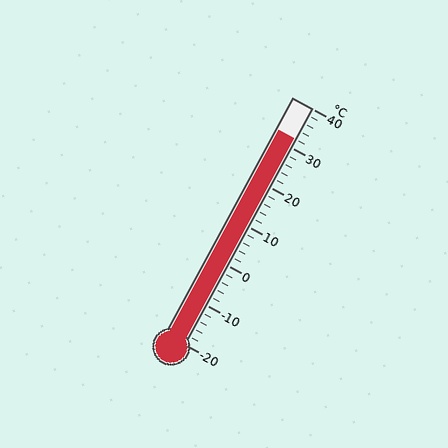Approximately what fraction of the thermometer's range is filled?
The thermometer is filled to approximately 85% of its range.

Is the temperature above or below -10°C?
The temperature is above -10°C.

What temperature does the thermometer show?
The thermometer shows approximately 32°C.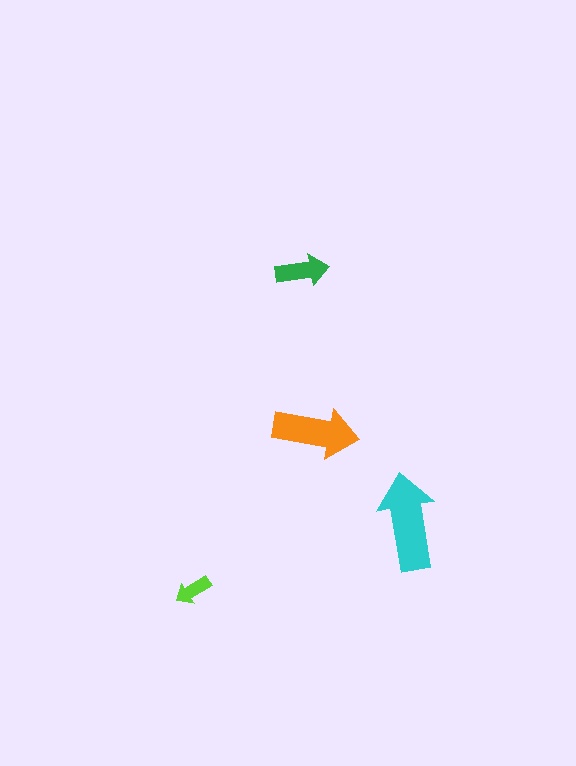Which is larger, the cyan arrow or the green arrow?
The cyan one.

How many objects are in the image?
There are 4 objects in the image.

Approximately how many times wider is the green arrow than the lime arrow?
About 1.5 times wider.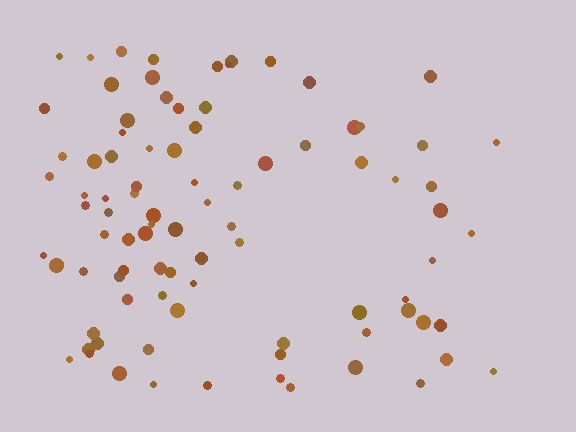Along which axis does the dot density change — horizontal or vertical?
Horizontal.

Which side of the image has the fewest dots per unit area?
The right.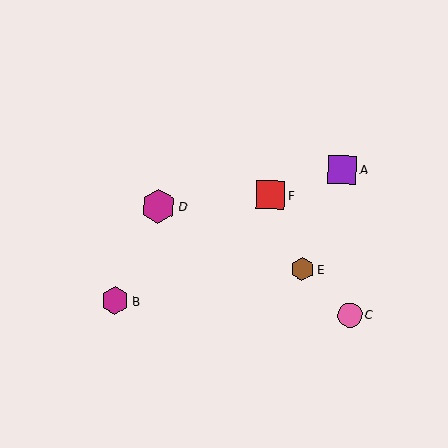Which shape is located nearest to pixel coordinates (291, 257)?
The brown hexagon (labeled E) at (302, 269) is nearest to that location.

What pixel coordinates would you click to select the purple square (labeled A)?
Click at (342, 170) to select the purple square A.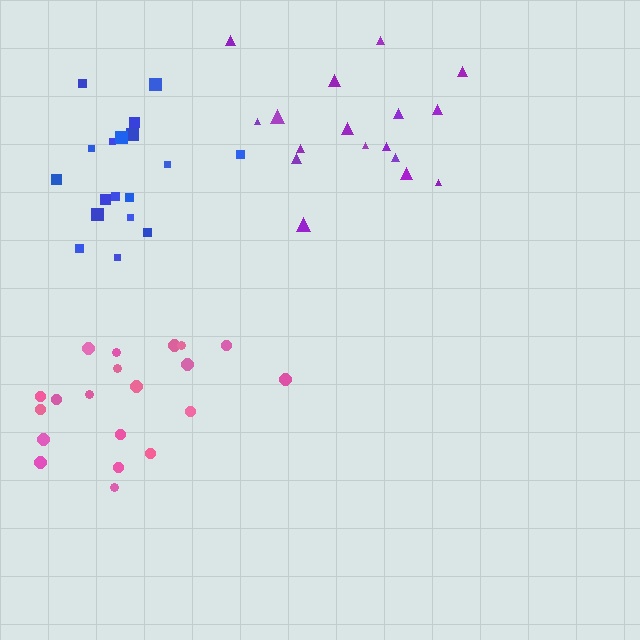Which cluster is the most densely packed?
Blue.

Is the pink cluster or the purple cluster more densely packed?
Pink.